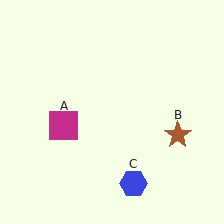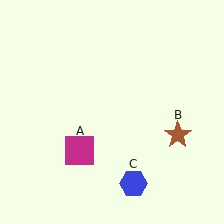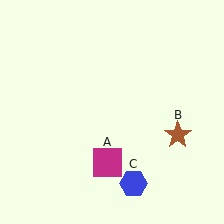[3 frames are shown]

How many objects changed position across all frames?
1 object changed position: magenta square (object A).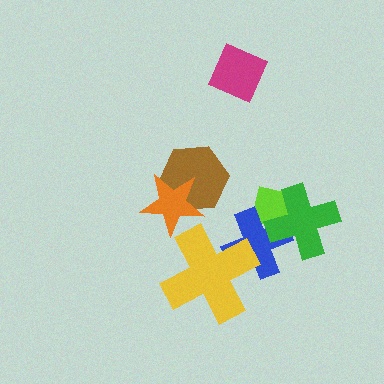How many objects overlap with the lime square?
2 objects overlap with the lime square.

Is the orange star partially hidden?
No, no other shape covers it.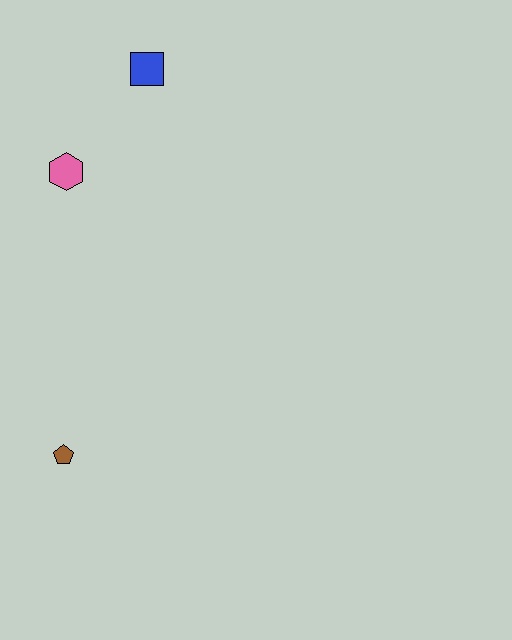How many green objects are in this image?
There are no green objects.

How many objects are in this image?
There are 3 objects.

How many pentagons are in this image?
There is 1 pentagon.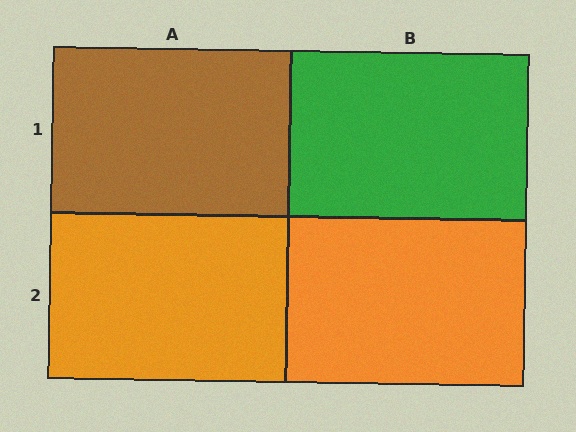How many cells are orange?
2 cells are orange.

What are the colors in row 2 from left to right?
Orange, orange.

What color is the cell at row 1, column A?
Brown.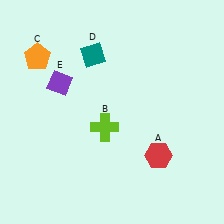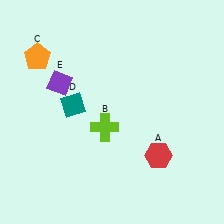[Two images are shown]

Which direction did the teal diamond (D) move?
The teal diamond (D) moved down.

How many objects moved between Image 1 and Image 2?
1 object moved between the two images.